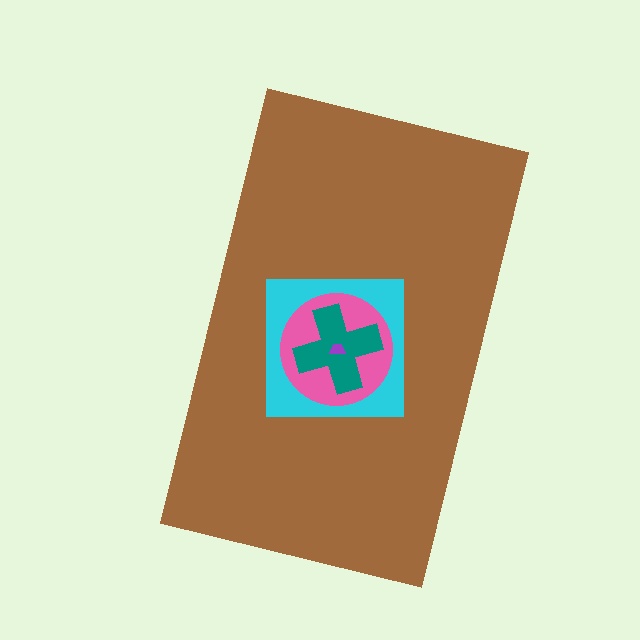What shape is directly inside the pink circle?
The teal cross.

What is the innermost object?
The purple trapezoid.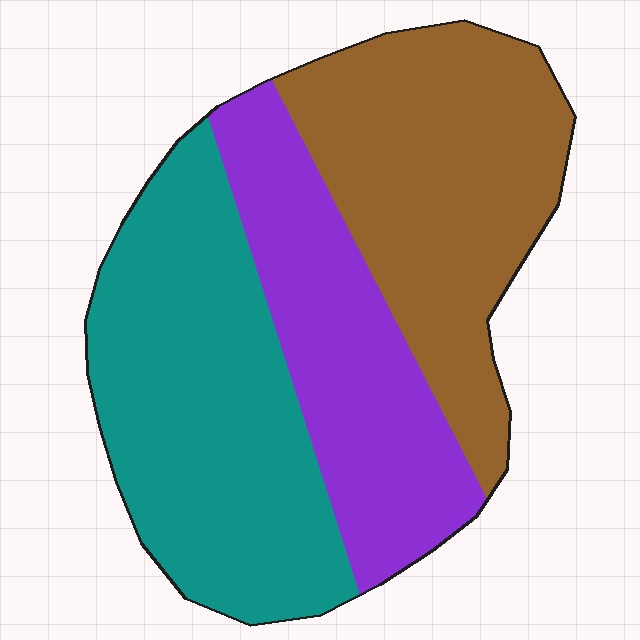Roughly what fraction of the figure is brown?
Brown covers 35% of the figure.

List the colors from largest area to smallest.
From largest to smallest: teal, brown, purple.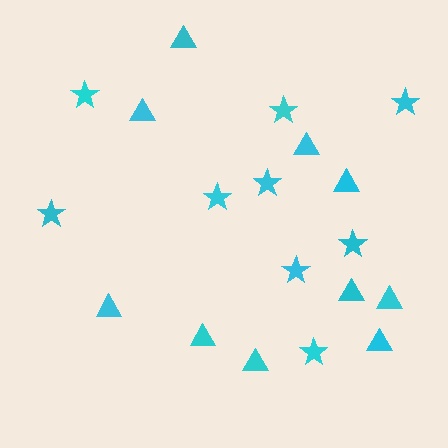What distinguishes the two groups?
There are 2 groups: one group of stars (9) and one group of triangles (10).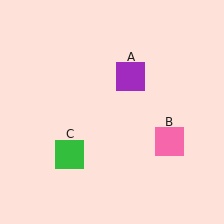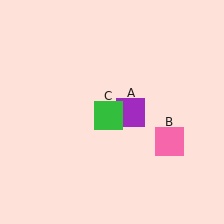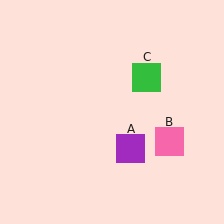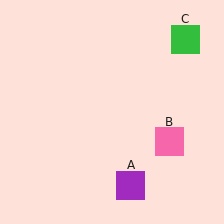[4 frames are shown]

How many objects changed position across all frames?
2 objects changed position: purple square (object A), green square (object C).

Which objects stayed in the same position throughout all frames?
Pink square (object B) remained stationary.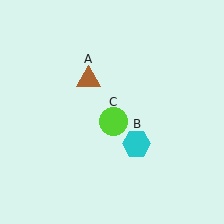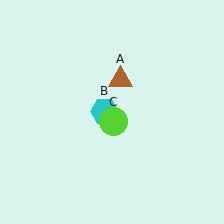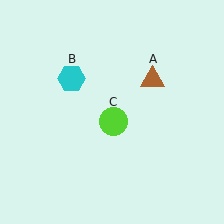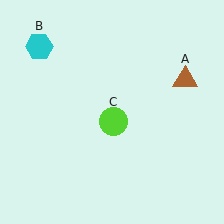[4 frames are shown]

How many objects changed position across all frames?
2 objects changed position: brown triangle (object A), cyan hexagon (object B).